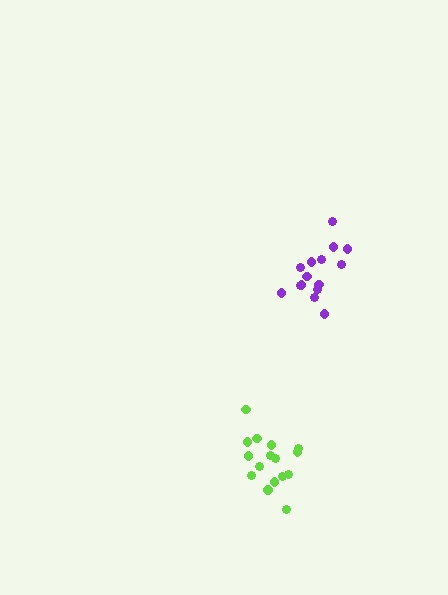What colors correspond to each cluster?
The clusters are colored: purple, lime.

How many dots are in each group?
Group 1: 15 dots, Group 2: 16 dots (31 total).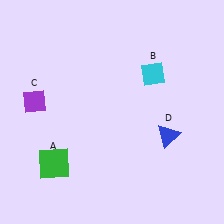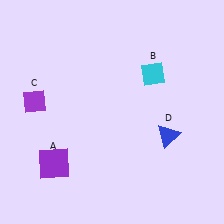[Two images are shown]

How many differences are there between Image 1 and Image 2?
There is 1 difference between the two images.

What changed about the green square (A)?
In Image 1, A is green. In Image 2, it changed to purple.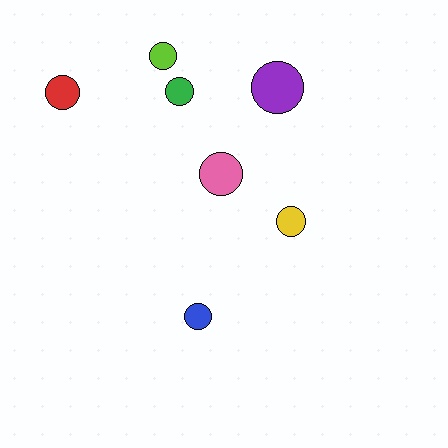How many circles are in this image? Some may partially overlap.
There are 7 circles.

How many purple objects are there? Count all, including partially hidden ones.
There is 1 purple object.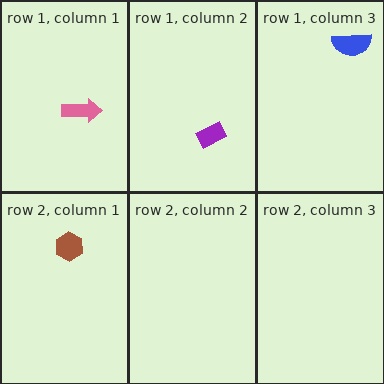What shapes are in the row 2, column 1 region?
The brown hexagon.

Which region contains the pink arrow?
The row 1, column 1 region.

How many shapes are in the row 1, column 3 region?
1.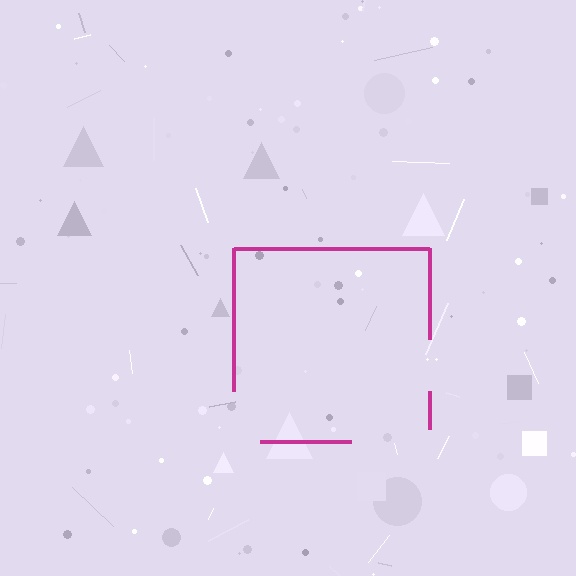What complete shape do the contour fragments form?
The contour fragments form a square.